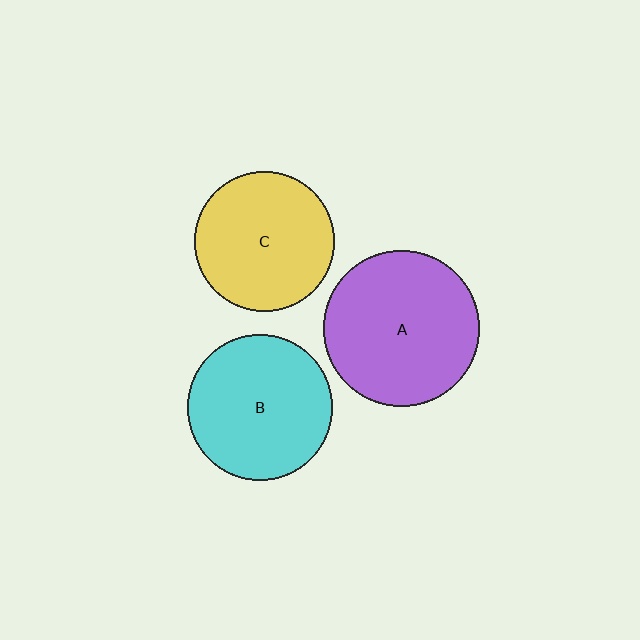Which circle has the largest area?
Circle A (purple).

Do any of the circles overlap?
No, none of the circles overlap.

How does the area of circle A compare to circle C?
Approximately 1.2 times.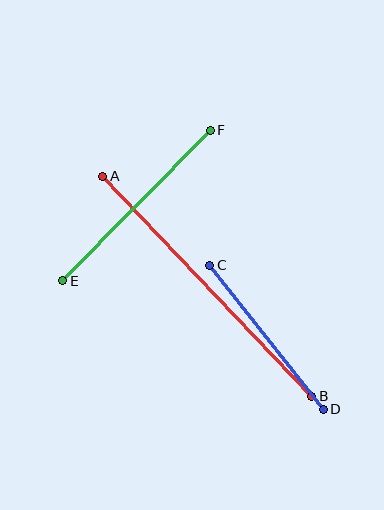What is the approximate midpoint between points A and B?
The midpoint is at approximately (207, 286) pixels.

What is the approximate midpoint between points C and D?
The midpoint is at approximately (266, 337) pixels.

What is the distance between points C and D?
The distance is approximately 183 pixels.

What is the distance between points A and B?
The distance is approximately 303 pixels.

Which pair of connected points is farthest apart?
Points A and B are farthest apart.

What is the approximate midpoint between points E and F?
The midpoint is at approximately (136, 206) pixels.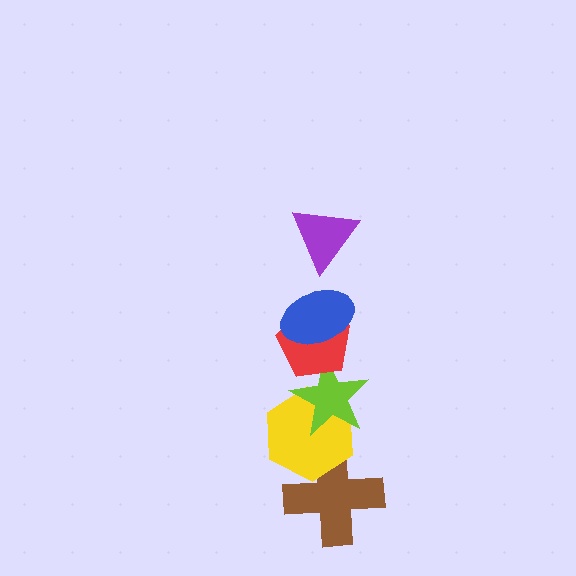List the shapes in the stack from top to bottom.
From top to bottom: the purple triangle, the blue ellipse, the red pentagon, the lime star, the yellow hexagon, the brown cross.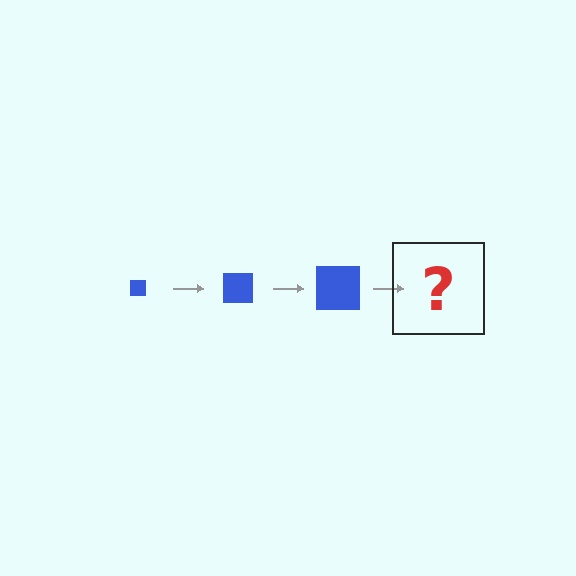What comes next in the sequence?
The next element should be a blue square, larger than the previous one.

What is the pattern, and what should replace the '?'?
The pattern is that the square gets progressively larger each step. The '?' should be a blue square, larger than the previous one.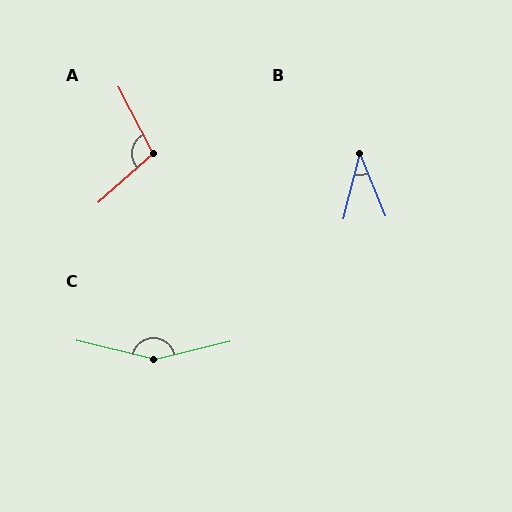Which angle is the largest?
C, at approximately 153 degrees.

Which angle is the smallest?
B, at approximately 37 degrees.